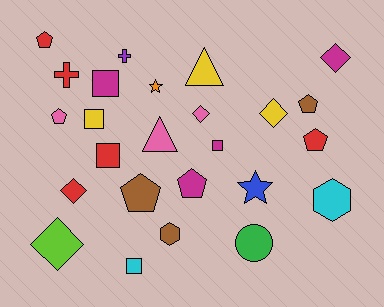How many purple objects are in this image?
There is 1 purple object.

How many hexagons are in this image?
There are 2 hexagons.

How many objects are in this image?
There are 25 objects.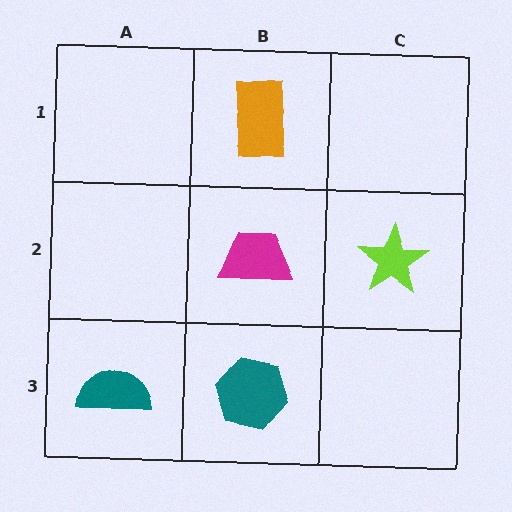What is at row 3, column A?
A teal semicircle.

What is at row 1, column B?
An orange rectangle.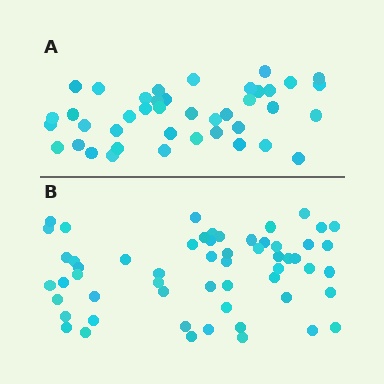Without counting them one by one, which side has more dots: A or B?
Region B (the bottom region) has more dots.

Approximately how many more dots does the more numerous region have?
Region B has approximately 15 more dots than region A.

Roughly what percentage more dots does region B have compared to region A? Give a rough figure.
About 40% more.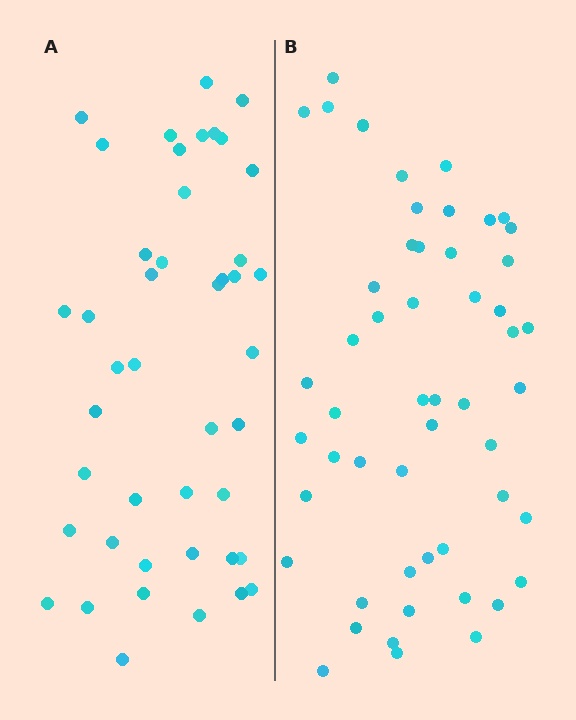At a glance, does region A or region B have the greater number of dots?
Region B (the right region) has more dots.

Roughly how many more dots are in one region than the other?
Region B has roughly 8 or so more dots than region A.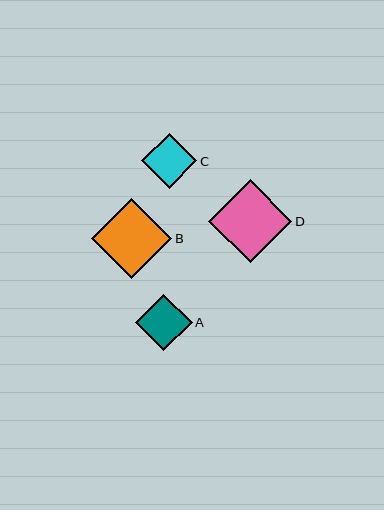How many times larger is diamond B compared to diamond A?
Diamond B is approximately 1.4 times the size of diamond A.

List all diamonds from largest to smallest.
From largest to smallest: D, B, A, C.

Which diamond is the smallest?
Diamond C is the smallest with a size of approximately 55 pixels.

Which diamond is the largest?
Diamond D is the largest with a size of approximately 83 pixels.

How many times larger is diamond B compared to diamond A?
Diamond B is approximately 1.4 times the size of diamond A.